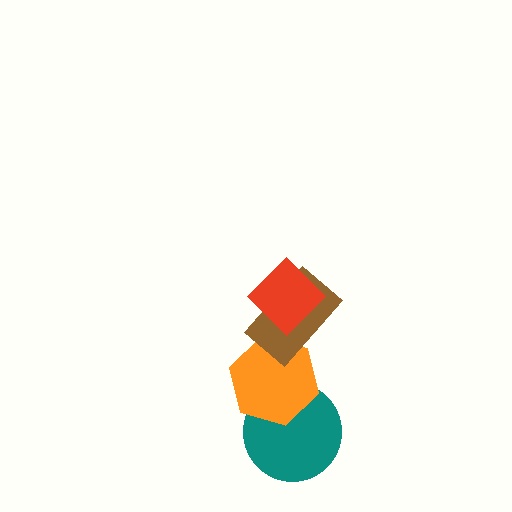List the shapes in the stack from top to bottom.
From top to bottom: the red diamond, the brown rectangle, the orange hexagon, the teal circle.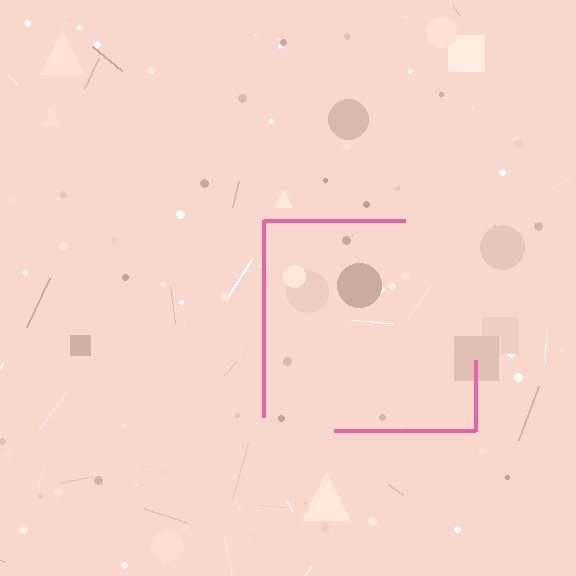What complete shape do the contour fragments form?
The contour fragments form a square.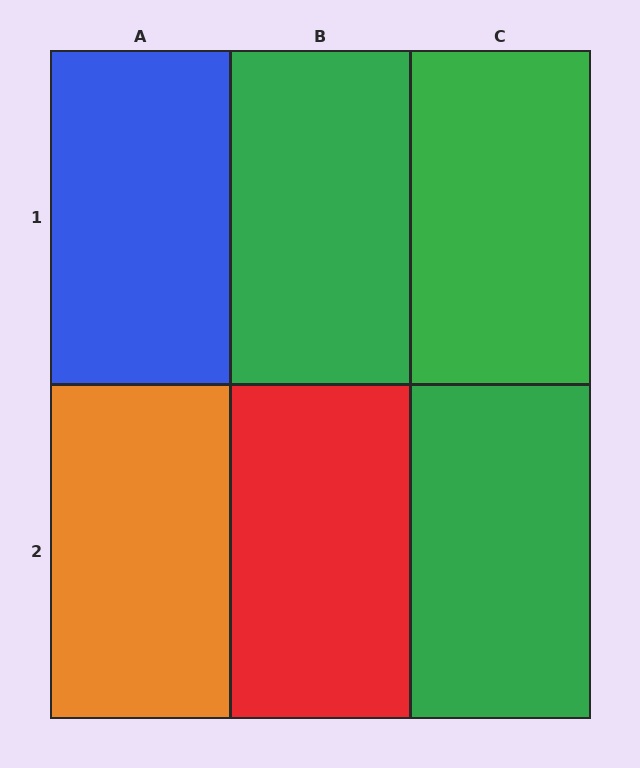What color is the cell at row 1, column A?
Blue.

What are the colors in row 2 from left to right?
Orange, red, green.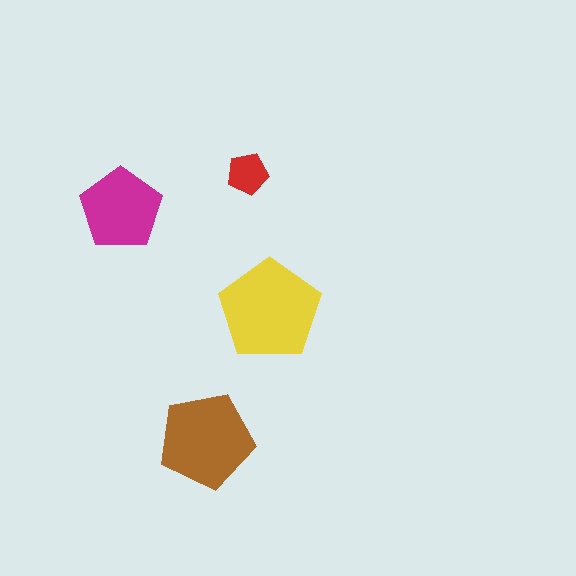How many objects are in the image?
There are 4 objects in the image.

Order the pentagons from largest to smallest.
the yellow one, the brown one, the magenta one, the red one.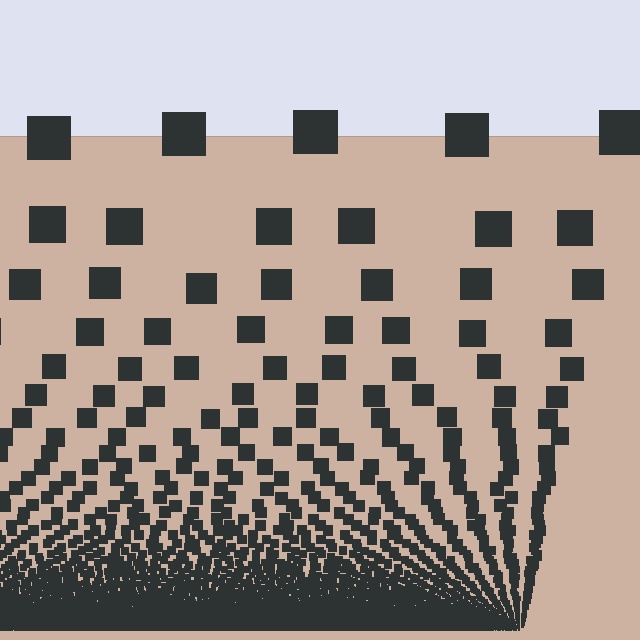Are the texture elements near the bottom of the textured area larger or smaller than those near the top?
Smaller. The gradient is inverted — elements near the bottom are smaller and denser.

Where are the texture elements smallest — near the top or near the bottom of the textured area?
Near the bottom.